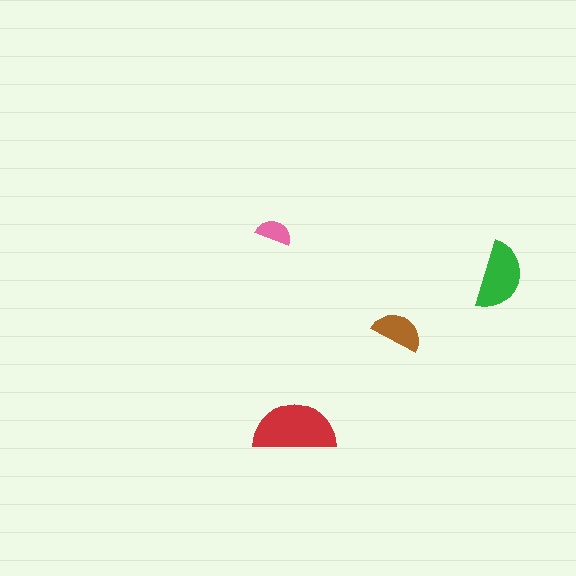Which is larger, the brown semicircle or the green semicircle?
The green one.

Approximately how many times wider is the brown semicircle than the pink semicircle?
About 1.5 times wider.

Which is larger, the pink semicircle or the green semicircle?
The green one.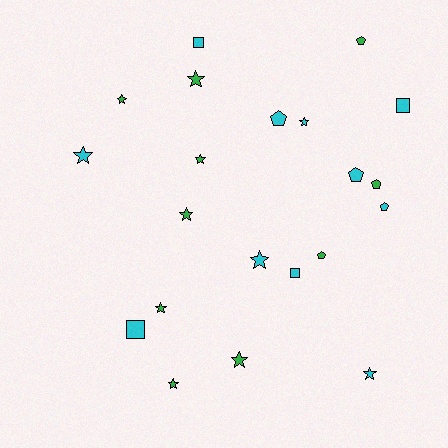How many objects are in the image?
There are 21 objects.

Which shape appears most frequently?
Star, with 11 objects.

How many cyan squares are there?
There are 4 cyan squares.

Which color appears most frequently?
Cyan, with 11 objects.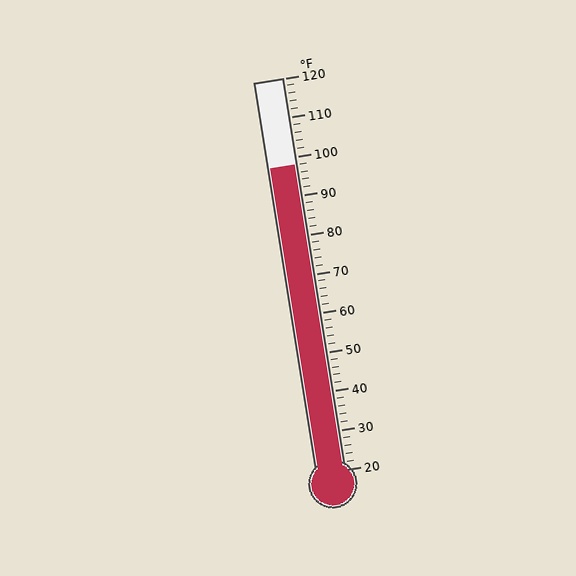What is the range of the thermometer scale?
The thermometer scale ranges from 20°F to 120°F.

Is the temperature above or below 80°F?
The temperature is above 80°F.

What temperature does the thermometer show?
The thermometer shows approximately 98°F.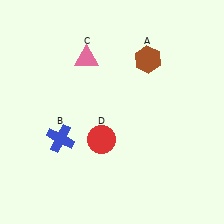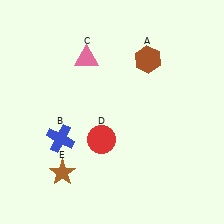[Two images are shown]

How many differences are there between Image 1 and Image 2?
There is 1 difference between the two images.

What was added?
A brown star (E) was added in Image 2.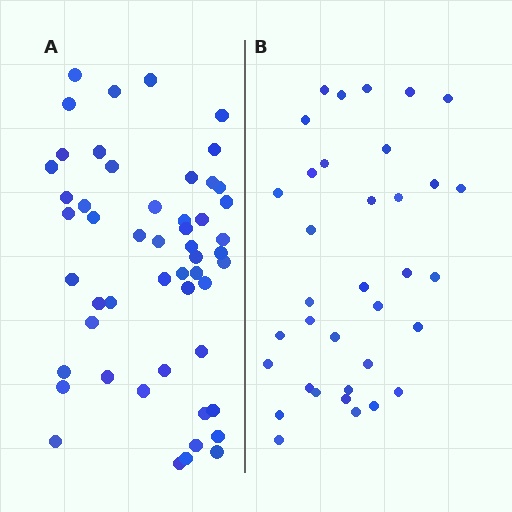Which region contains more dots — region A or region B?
Region A (the left region) has more dots.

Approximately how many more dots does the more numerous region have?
Region A has approximately 15 more dots than region B.